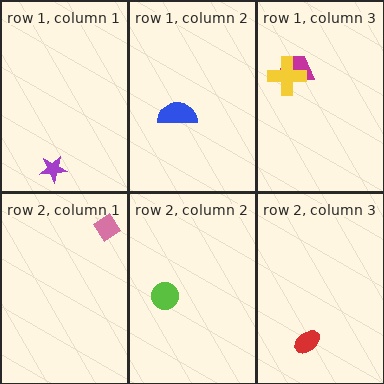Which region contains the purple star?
The row 1, column 1 region.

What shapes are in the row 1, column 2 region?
The blue semicircle.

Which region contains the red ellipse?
The row 2, column 3 region.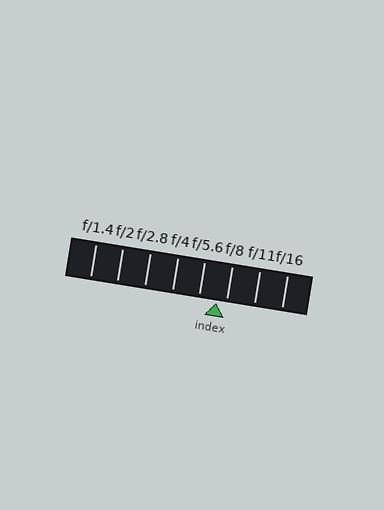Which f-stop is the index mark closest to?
The index mark is closest to f/8.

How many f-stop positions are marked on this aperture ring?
There are 8 f-stop positions marked.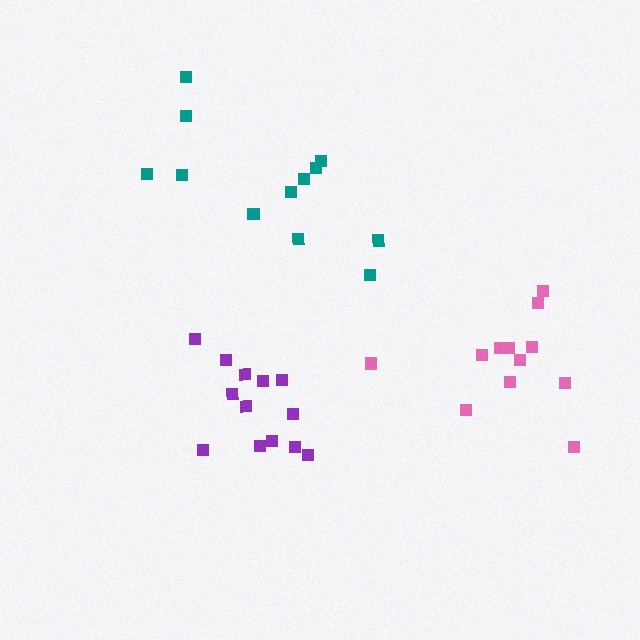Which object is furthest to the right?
The pink cluster is rightmost.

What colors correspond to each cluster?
The clusters are colored: teal, pink, purple.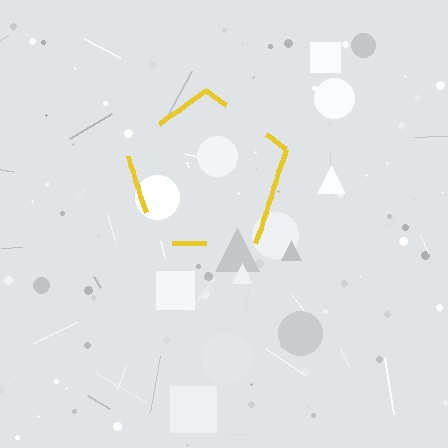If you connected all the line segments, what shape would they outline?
They would outline a pentagon.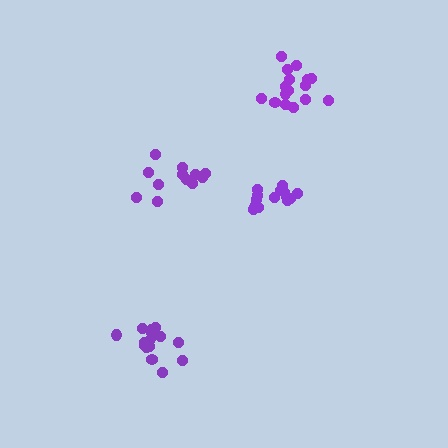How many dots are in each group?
Group 1: 16 dots, Group 2: 12 dots, Group 3: 15 dots, Group 4: 16 dots (59 total).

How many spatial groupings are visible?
There are 4 spatial groupings.